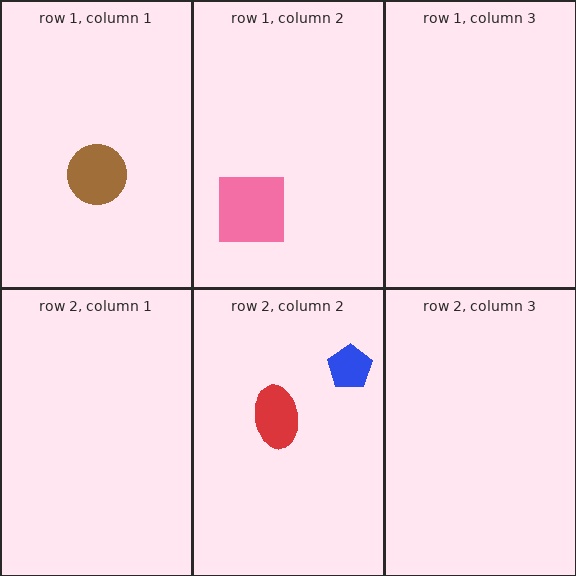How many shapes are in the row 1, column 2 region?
1.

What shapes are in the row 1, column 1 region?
The brown circle.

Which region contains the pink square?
The row 1, column 2 region.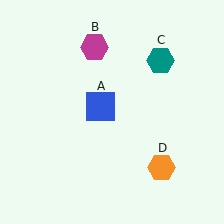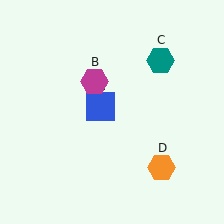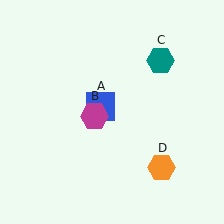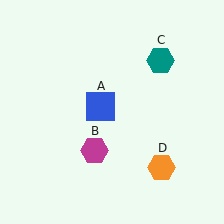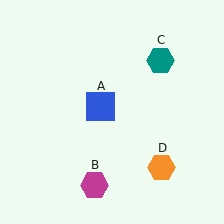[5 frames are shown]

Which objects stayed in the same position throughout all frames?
Blue square (object A) and teal hexagon (object C) and orange hexagon (object D) remained stationary.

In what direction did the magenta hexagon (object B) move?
The magenta hexagon (object B) moved down.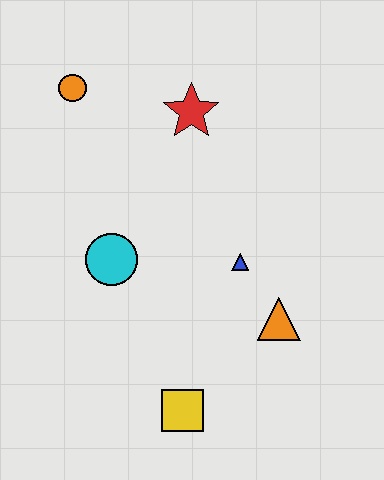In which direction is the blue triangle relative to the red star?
The blue triangle is below the red star.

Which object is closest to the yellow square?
The orange triangle is closest to the yellow square.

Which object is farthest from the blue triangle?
The orange circle is farthest from the blue triangle.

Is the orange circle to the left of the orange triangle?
Yes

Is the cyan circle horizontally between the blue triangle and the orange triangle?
No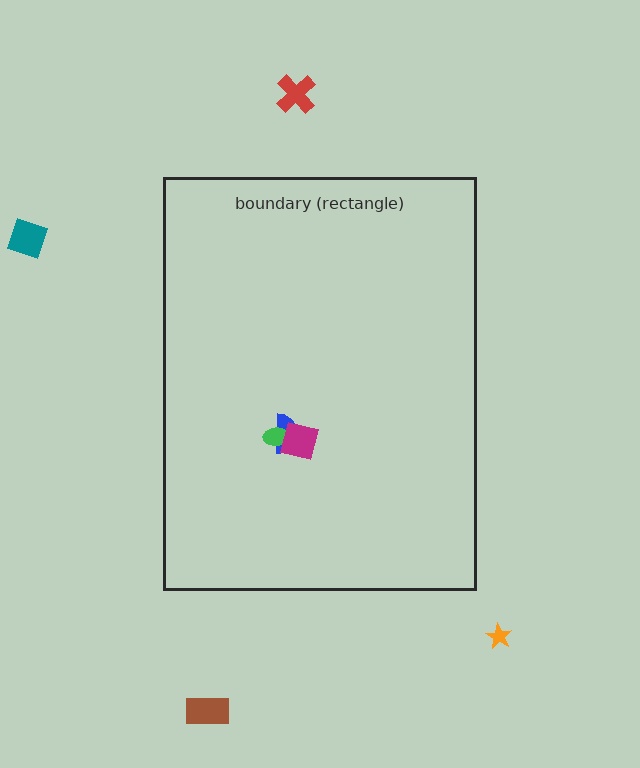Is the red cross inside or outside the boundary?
Outside.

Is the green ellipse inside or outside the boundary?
Inside.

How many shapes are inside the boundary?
3 inside, 4 outside.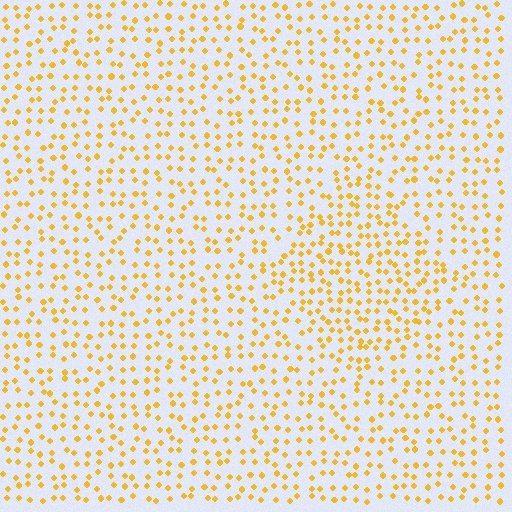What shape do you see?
I see a diamond.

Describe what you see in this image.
The image contains small yellow elements arranged at two different densities. A diamond-shaped region is visible where the elements are more densely packed than the surrounding area.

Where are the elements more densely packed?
The elements are more densely packed inside the diamond boundary.